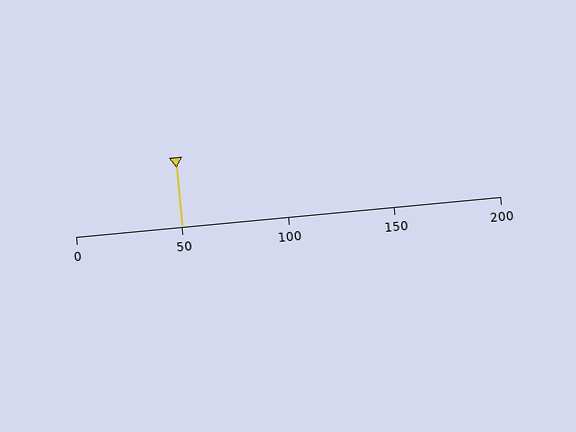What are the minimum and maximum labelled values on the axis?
The axis runs from 0 to 200.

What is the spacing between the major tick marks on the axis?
The major ticks are spaced 50 apart.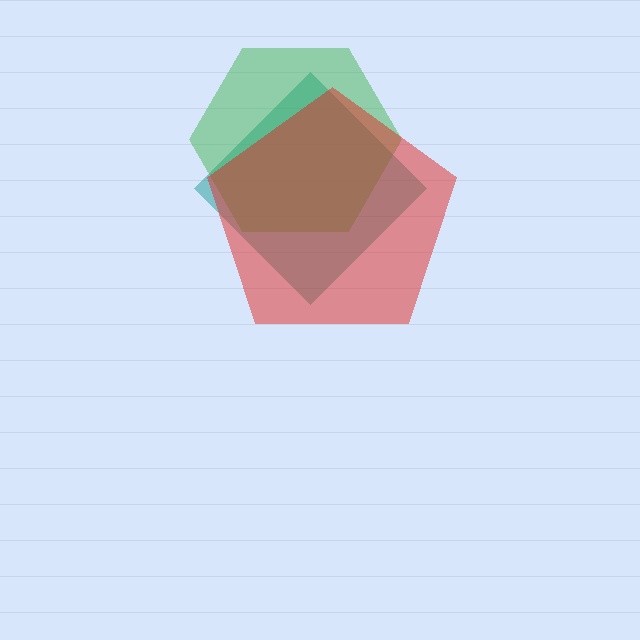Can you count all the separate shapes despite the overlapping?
Yes, there are 3 separate shapes.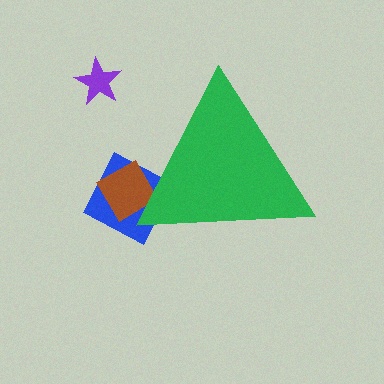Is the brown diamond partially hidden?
Yes, the brown diamond is partially hidden behind the green triangle.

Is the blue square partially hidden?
Yes, the blue square is partially hidden behind the green triangle.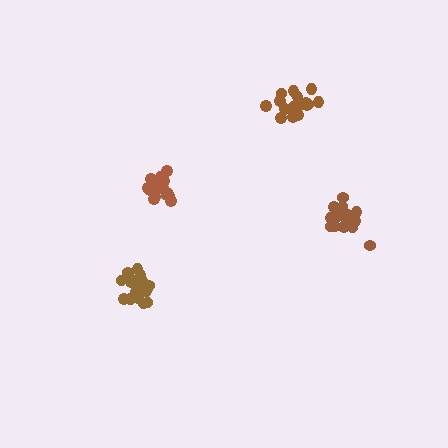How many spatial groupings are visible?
There are 4 spatial groupings.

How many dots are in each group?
Group 1: 17 dots, Group 2: 17 dots, Group 3: 21 dots, Group 4: 16 dots (71 total).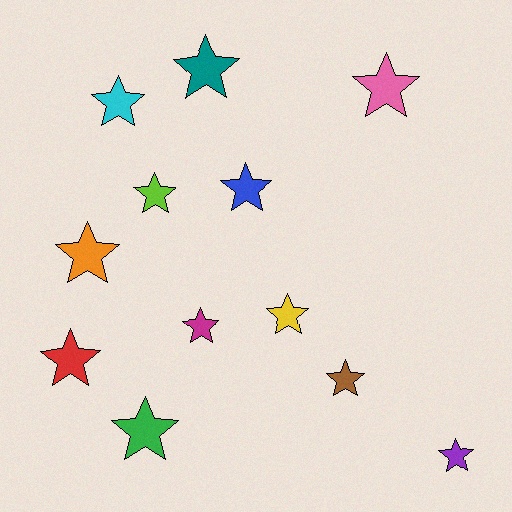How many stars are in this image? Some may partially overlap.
There are 12 stars.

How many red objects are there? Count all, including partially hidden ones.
There is 1 red object.